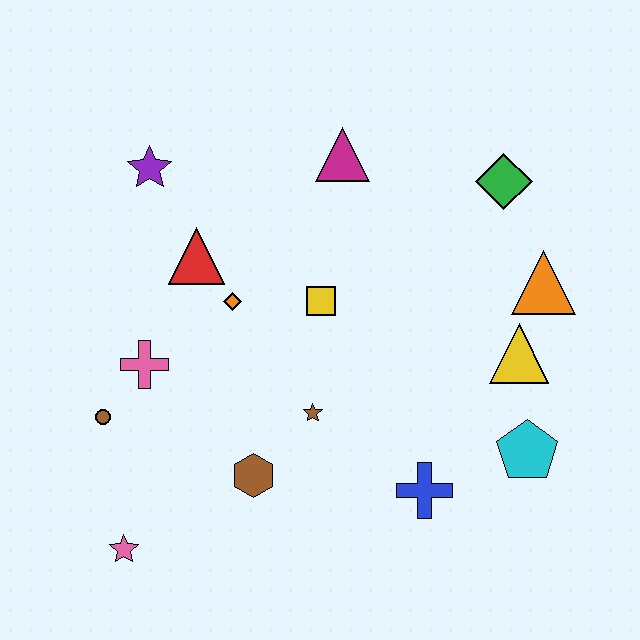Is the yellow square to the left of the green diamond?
Yes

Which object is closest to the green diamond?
The orange triangle is closest to the green diamond.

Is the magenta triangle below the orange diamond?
No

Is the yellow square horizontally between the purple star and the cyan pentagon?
Yes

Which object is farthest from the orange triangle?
The pink star is farthest from the orange triangle.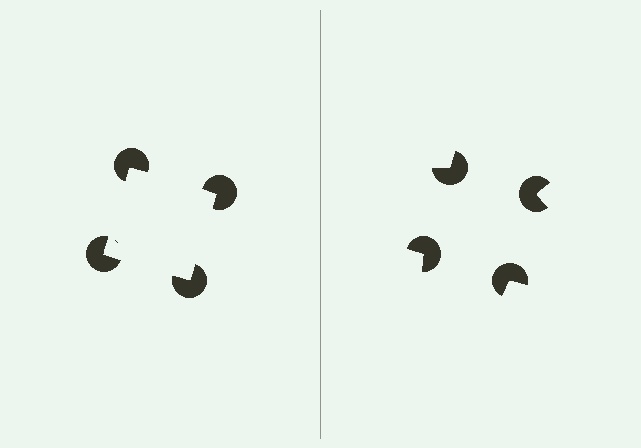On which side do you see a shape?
An illusory square appears on the left side. On the right side the wedge cuts are rotated, so no coherent shape forms.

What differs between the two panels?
The pac-man discs are positioned identically on both sides; only the wedge orientations differ. On the left they align to a square; on the right they are misaligned.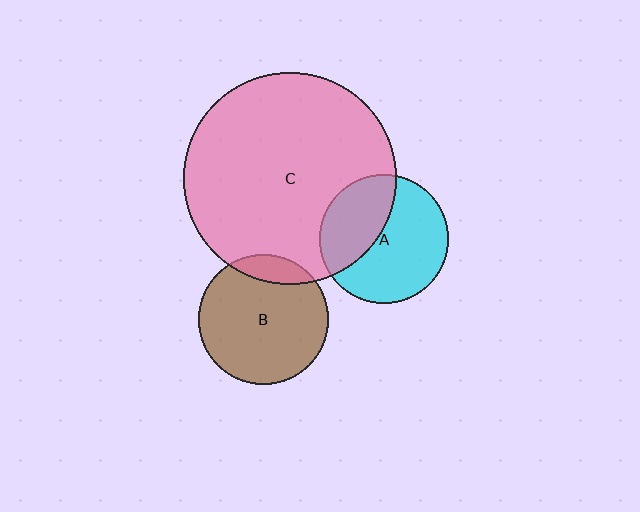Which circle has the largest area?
Circle C (pink).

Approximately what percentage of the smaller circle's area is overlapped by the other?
Approximately 15%.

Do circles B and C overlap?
Yes.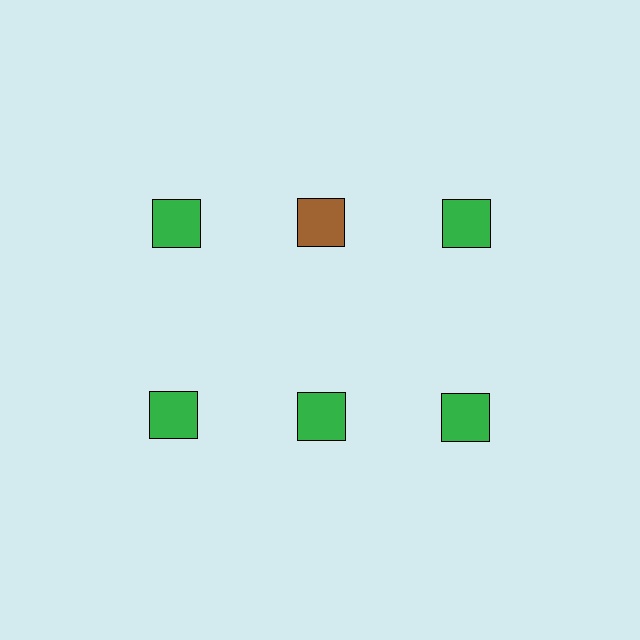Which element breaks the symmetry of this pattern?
The brown square in the top row, second from left column breaks the symmetry. All other shapes are green squares.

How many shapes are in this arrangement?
There are 6 shapes arranged in a grid pattern.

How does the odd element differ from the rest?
It has a different color: brown instead of green.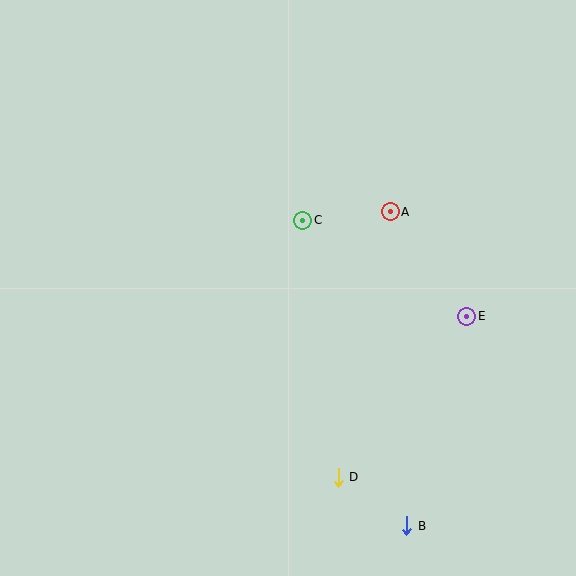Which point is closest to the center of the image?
Point C at (303, 220) is closest to the center.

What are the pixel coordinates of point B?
Point B is at (407, 526).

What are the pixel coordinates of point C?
Point C is at (303, 220).